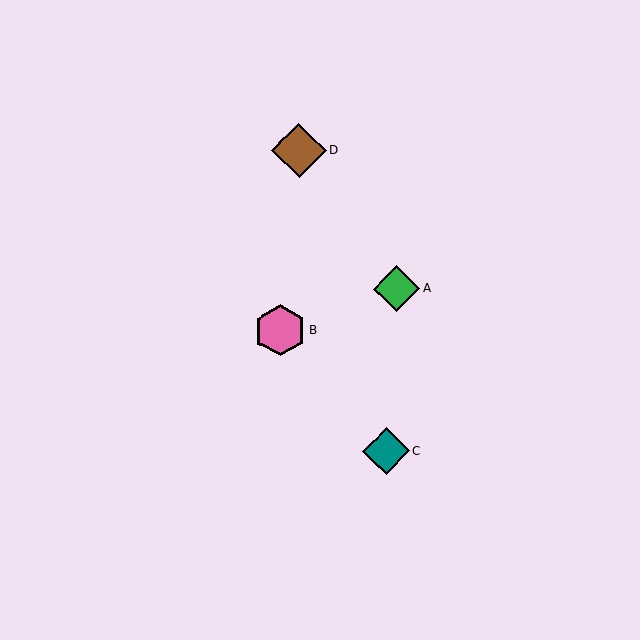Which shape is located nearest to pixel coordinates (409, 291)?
The green diamond (labeled A) at (396, 289) is nearest to that location.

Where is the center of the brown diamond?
The center of the brown diamond is at (299, 150).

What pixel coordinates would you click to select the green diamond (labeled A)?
Click at (396, 289) to select the green diamond A.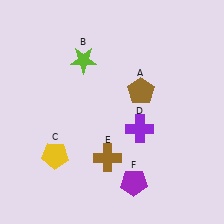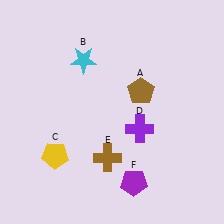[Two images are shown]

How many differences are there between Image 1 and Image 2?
There is 1 difference between the two images.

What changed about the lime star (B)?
In Image 1, B is lime. In Image 2, it changed to cyan.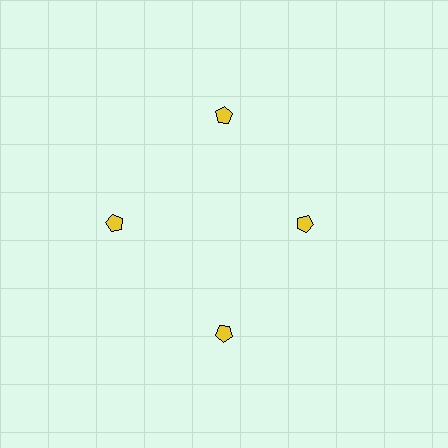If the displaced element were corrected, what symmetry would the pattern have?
It would have 4-fold rotational symmetry — the pattern would map onto itself every 90 degrees.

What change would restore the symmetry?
The symmetry would be restored by moving it outward, back onto the ring so that all 4 pentagons sit at equal angles and equal distance from the center.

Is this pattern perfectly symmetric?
No. The 4 yellow pentagons are arranged in a ring, but one element near the 3 o'clock position is pulled inward toward the center, breaking the 4-fold rotational symmetry.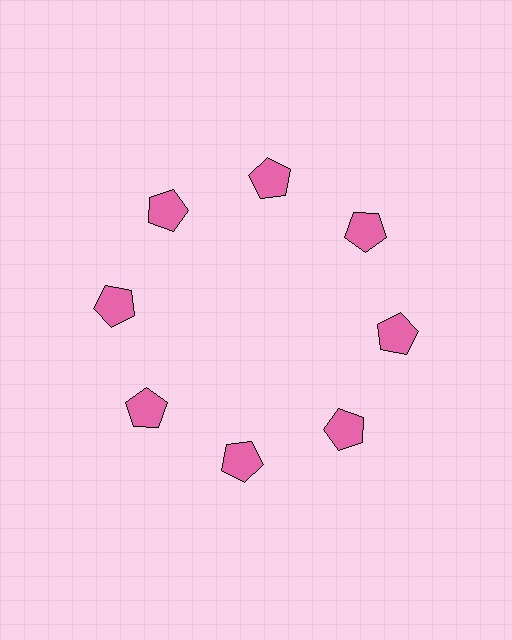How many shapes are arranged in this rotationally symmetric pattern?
There are 8 shapes, arranged in 8 groups of 1.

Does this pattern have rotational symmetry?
Yes, this pattern has 8-fold rotational symmetry. It looks the same after rotating 45 degrees around the center.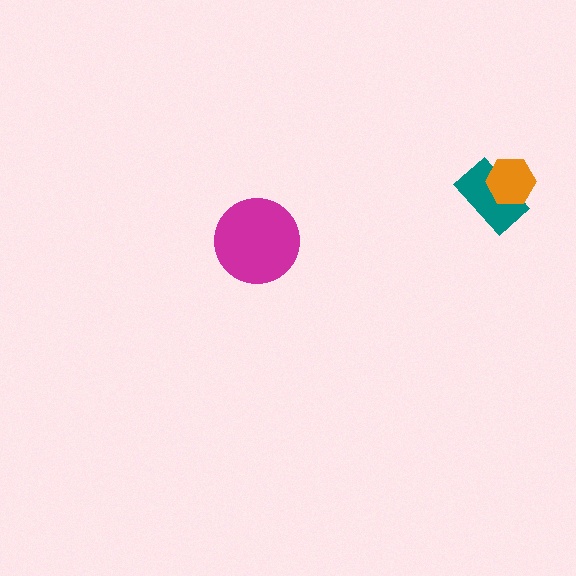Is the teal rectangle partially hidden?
Yes, it is partially covered by another shape.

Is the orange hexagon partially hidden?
No, no other shape covers it.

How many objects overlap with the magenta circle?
0 objects overlap with the magenta circle.